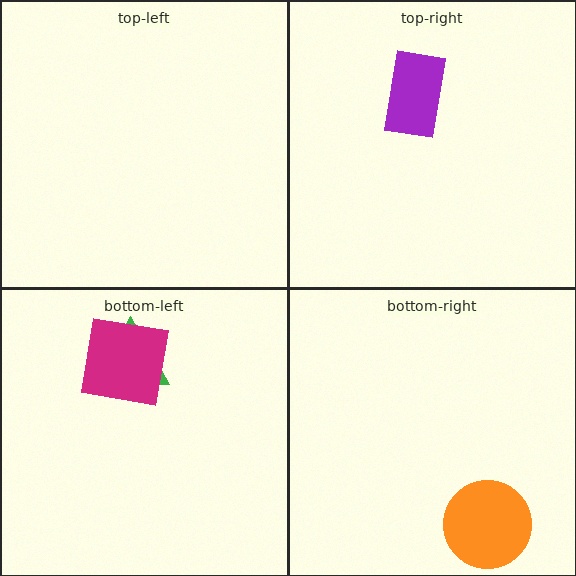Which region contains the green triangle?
The bottom-left region.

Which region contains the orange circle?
The bottom-right region.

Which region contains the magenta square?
The bottom-left region.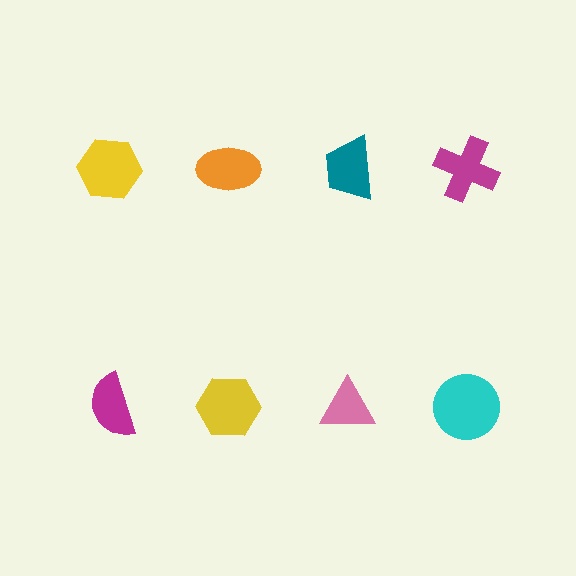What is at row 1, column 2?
An orange ellipse.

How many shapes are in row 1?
4 shapes.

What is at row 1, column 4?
A magenta cross.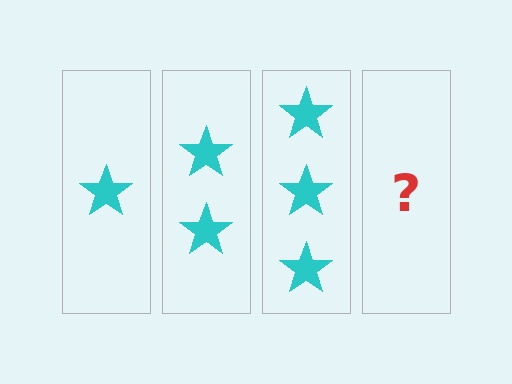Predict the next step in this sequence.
The next step is 4 stars.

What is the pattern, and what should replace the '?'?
The pattern is that each step adds one more star. The '?' should be 4 stars.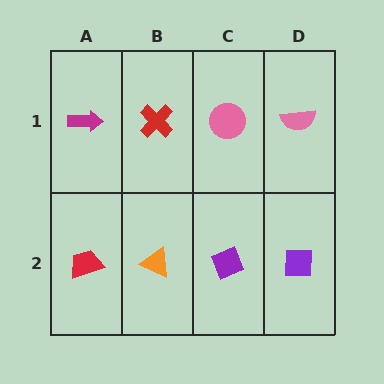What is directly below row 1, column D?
A purple square.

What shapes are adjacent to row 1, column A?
A red trapezoid (row 2, column A), a red cross (row 1, column B).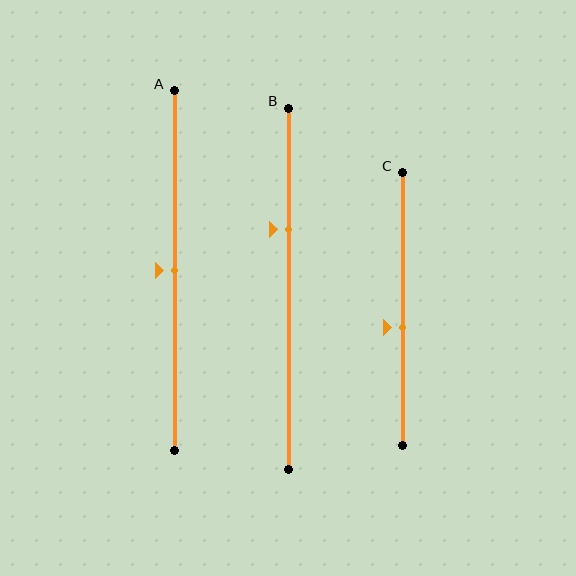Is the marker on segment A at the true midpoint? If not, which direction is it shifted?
Yes, the marker on segment A is at the true midpoint.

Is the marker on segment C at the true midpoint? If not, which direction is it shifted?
No, the marker on segment C is shifted downward by about 7% of the segment length.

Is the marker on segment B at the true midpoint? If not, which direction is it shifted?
No, the marker on segment B is shifted upward by about 16% of the segment length.